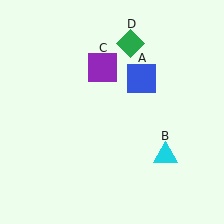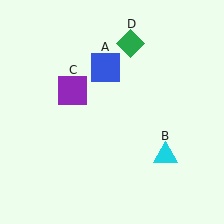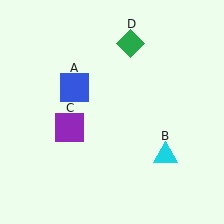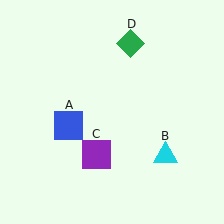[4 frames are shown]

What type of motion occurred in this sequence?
The blue square (object A), purple square (object C) rotated counterclockwise around the center of the scene.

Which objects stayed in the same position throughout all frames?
Cyan triangle (object B) and green diamond (object D) remained stationary.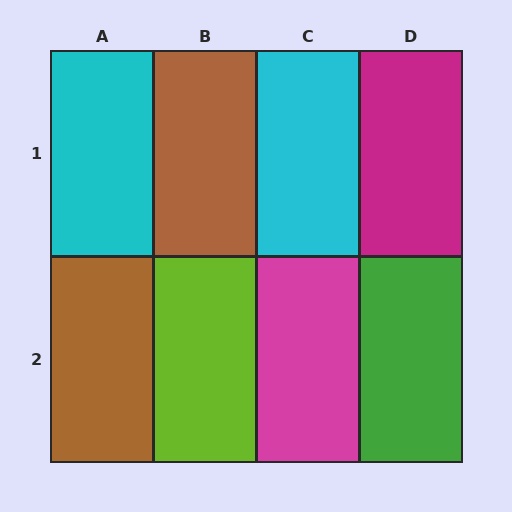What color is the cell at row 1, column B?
Brown.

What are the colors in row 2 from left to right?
Brown, lime, magenta, green.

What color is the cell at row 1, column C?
Cyan.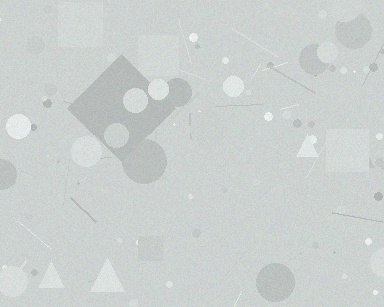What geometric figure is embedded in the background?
A diamond is embedded in the background.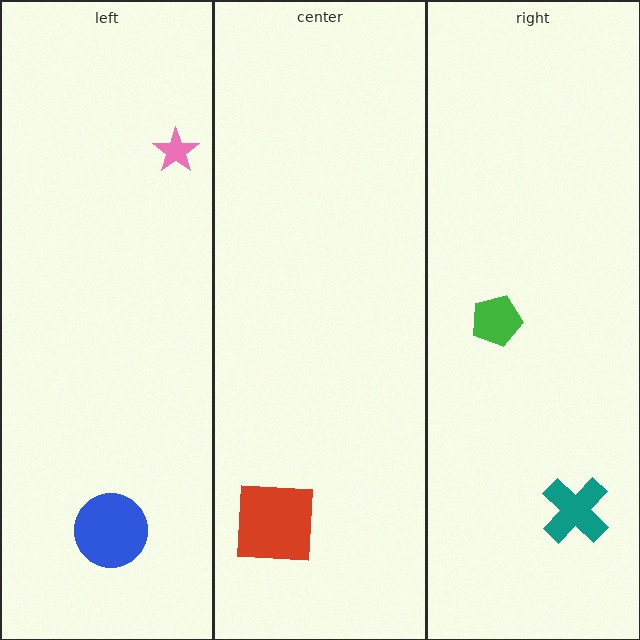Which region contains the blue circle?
The left region.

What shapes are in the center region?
The red square.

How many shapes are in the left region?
2.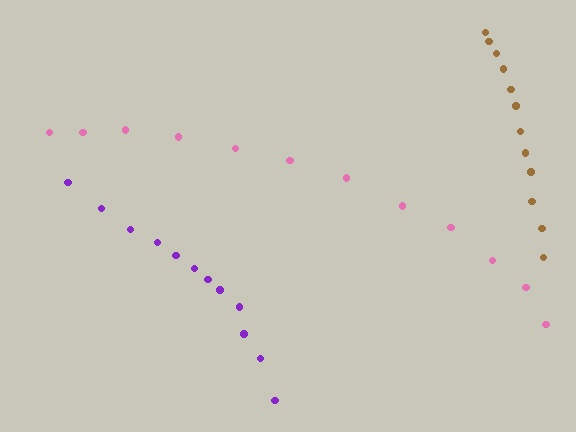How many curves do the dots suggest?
There are 3 distinct paths.